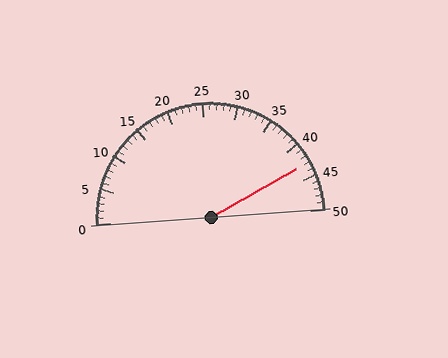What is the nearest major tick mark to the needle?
The nearest major tick mark is 45.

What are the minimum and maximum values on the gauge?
The gauge ranges from 0 to 50.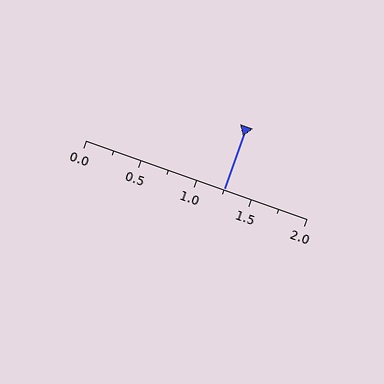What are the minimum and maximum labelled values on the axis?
The axis runs from 0.0 to 2.0.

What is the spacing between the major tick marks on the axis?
The major ticks are spaced 0.5 apart.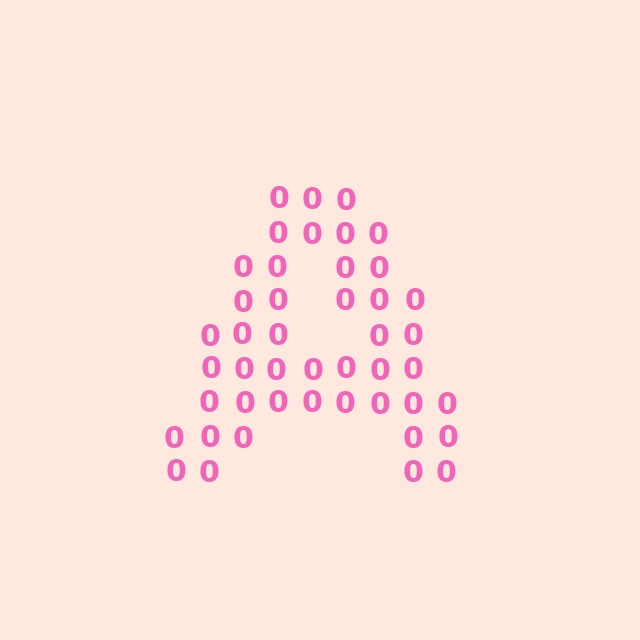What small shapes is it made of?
It is made of small digit 0's.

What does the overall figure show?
The overall figure shows the letter A.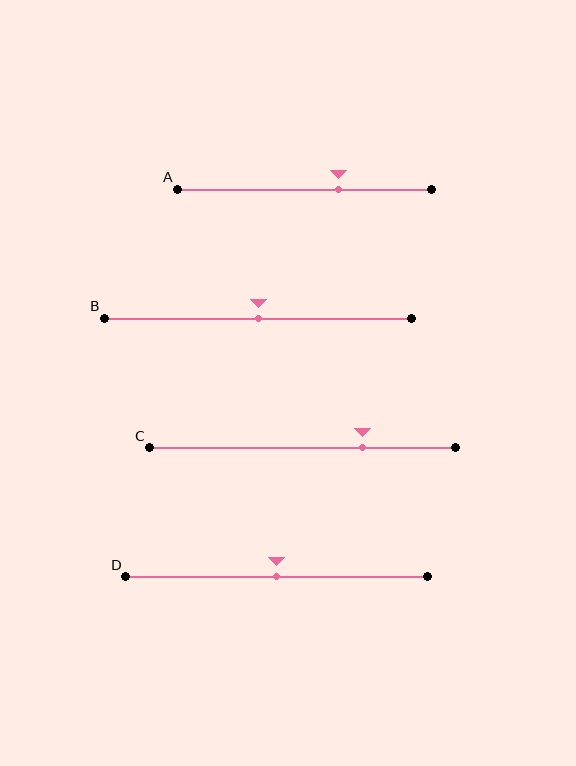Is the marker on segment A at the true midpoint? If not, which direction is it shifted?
No, the marker on segment A is shifted to the right by about 14% of the segment length.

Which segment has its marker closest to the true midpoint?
Segment B has its marker closest to the true midpoint.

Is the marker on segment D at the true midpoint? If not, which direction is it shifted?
Yes, the marker on segment D is at the true midpoint.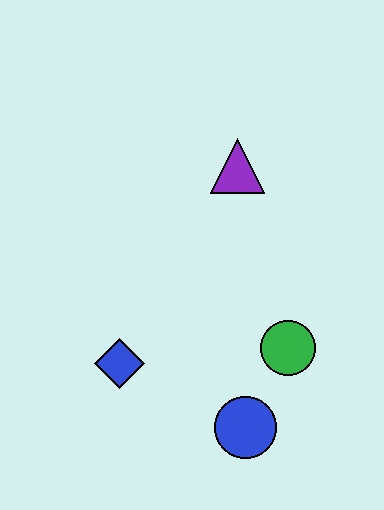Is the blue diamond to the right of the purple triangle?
No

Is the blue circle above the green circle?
No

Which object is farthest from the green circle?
The purple triangle is farthest from the green circle.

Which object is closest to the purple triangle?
The green circle is closest to the purple triangle.